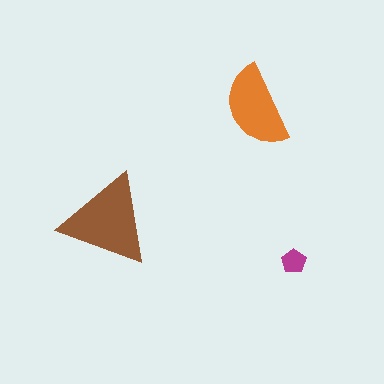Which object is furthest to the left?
The brown triangle is leftmost.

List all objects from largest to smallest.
The brown triangle, the orange semicircle, the magenta pentagon.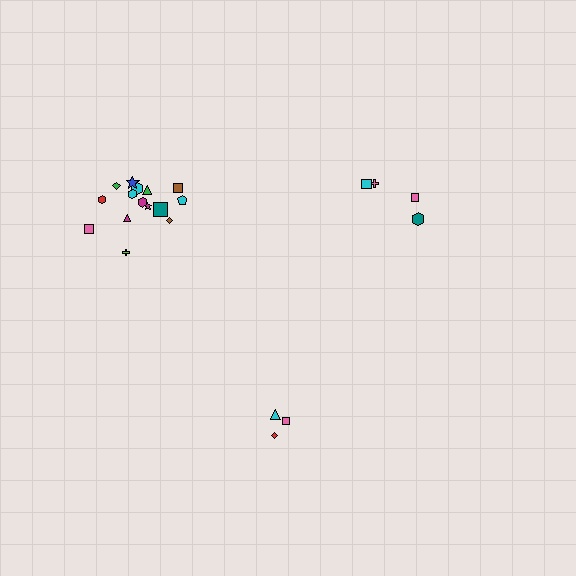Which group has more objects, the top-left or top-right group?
The top-left group.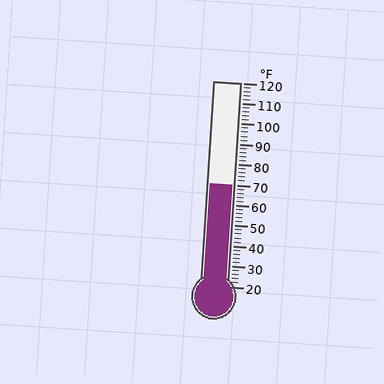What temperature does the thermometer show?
The thermometer shows approximately 70°F.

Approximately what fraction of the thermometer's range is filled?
The thermometer is filled to approximately 50% of its range.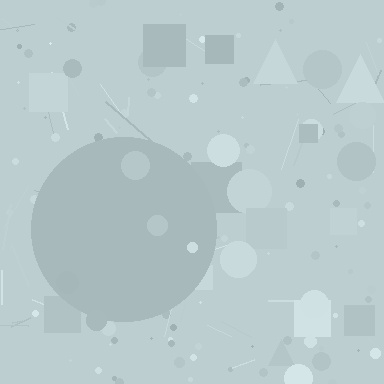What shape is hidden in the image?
A circle is hidden in the image.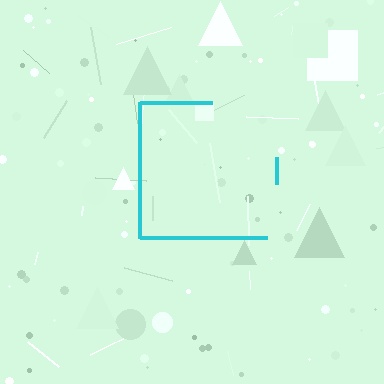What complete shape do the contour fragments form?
The contour fragments form a square.